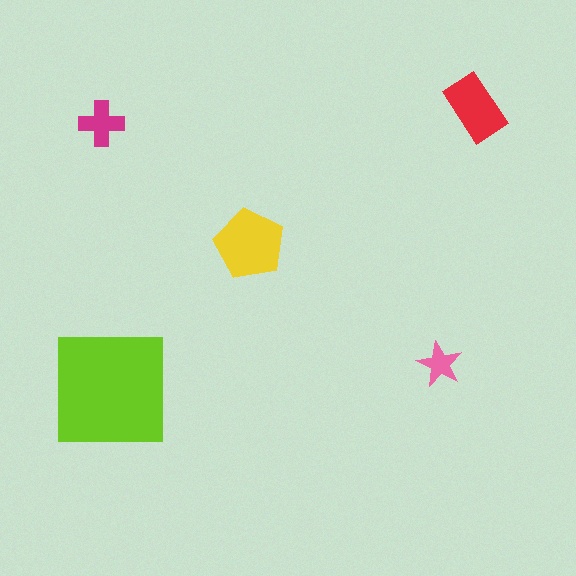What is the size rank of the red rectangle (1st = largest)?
3rd.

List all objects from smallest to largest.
The pink star, the magenta cross, the red rectangle, the yellow pentagon, the lime square.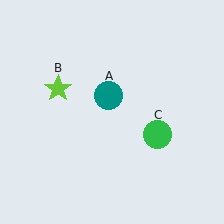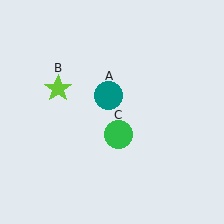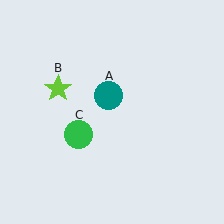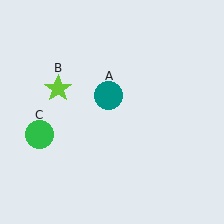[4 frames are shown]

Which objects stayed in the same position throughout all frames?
Teal circle (object A) and lime star (object B) remained stationary.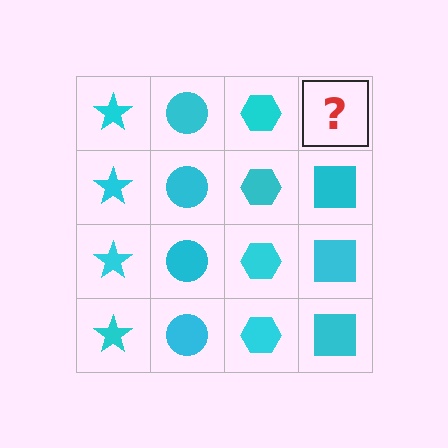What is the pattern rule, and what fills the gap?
The rule is that each column has a consistent shape. The gap should be filled with a cyan square.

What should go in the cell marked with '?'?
The missing cell should contain a cyan square.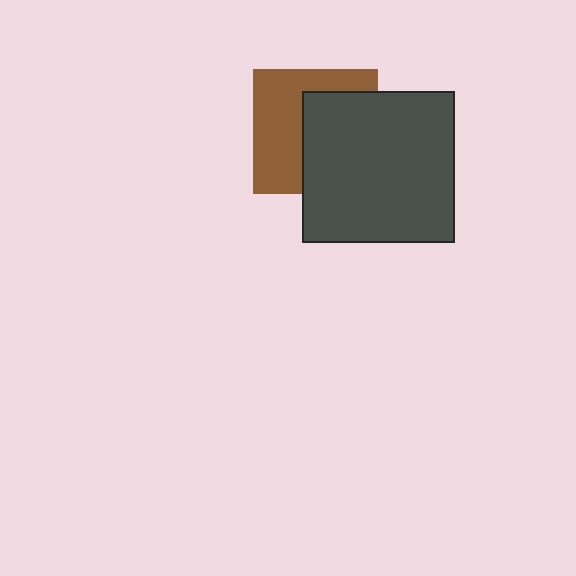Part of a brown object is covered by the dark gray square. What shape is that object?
It is a square.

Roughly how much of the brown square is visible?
About half of it is visible (roughly 50%).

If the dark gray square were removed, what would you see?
You would see the complete brown square.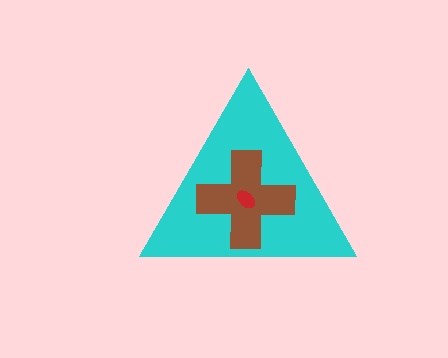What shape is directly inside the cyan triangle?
The brown cross.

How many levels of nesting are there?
3.